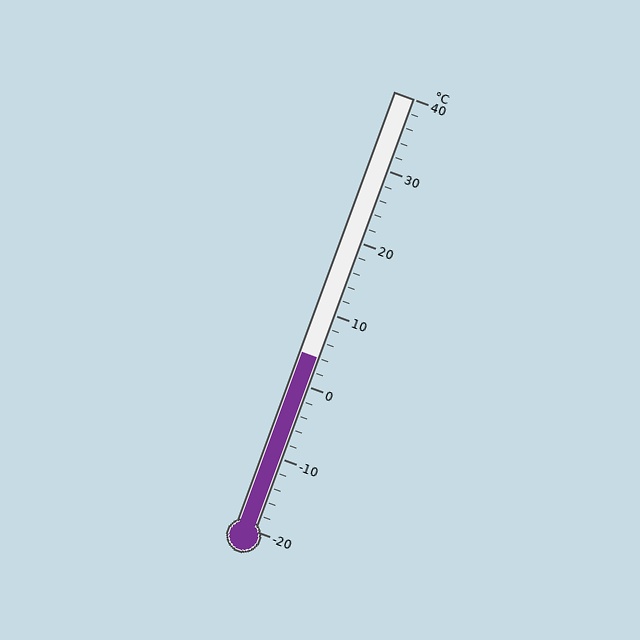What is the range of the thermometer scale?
The thermometer scale ranges from -20°C to 40°C.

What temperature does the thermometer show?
The thermometer shows approximately 4°C.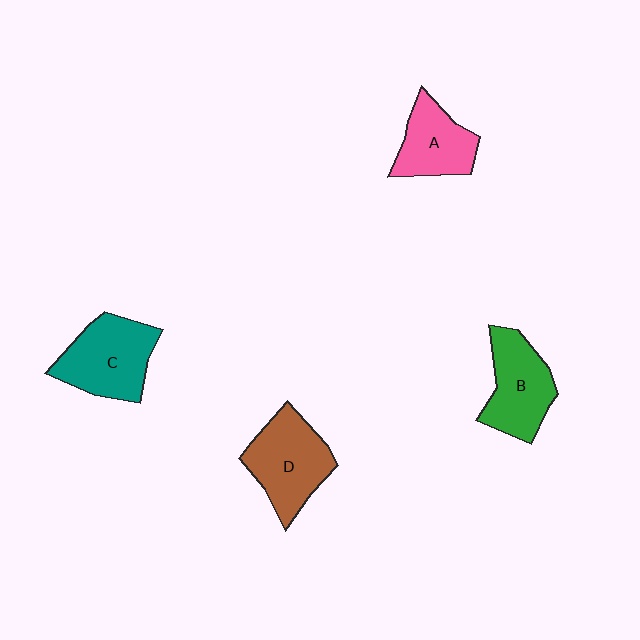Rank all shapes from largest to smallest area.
From largest to smallest: C (teal), D (brown), B (green), A (pink).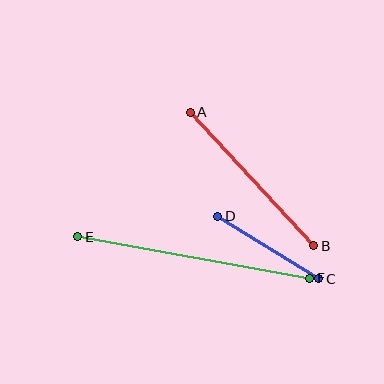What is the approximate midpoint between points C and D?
The midpoint is at approximately (268, 248) pixels.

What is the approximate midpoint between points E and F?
The midpoint is at approximately (194, 258) pixels.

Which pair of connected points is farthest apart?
Points E and F are farthest apart.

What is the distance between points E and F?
The distance is approximately 236 pixels.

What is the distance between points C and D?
The distance is approximately 119 pixels.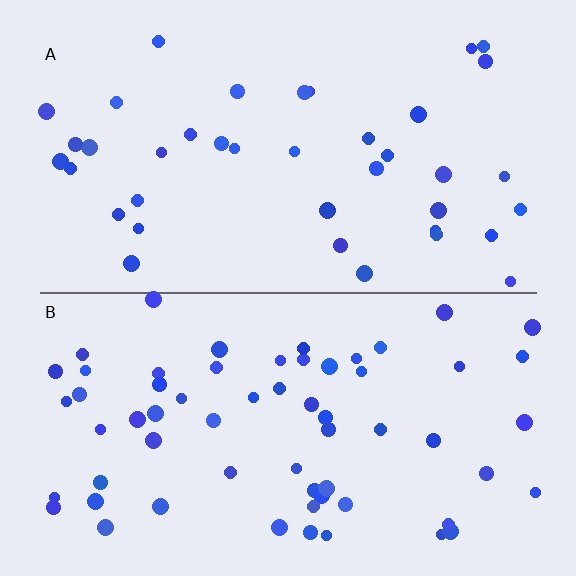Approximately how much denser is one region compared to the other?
Approximately 1.6× — region B over region A.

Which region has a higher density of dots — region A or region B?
B (the bottom).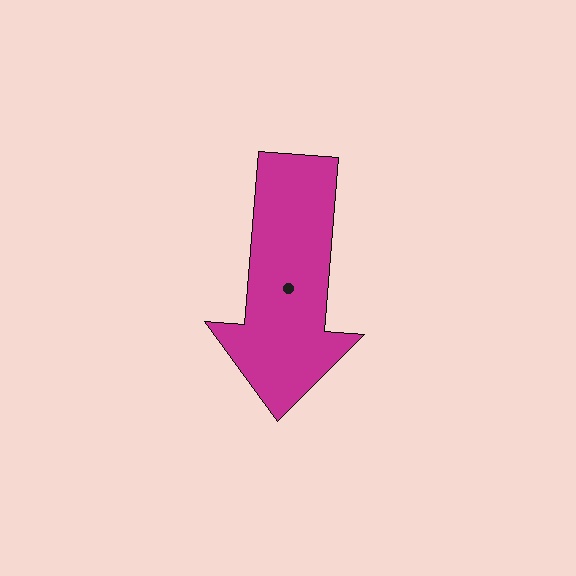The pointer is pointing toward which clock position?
Roughly 6 o'clock.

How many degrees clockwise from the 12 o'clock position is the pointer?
Approximately 185 degrees.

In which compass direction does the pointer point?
South.